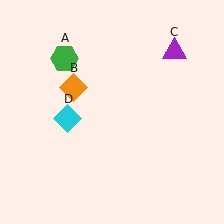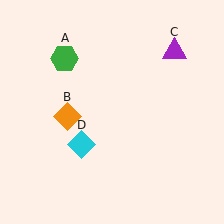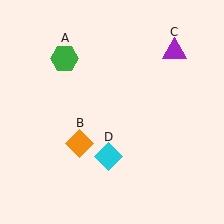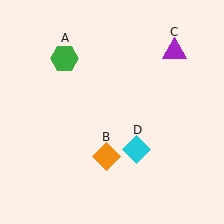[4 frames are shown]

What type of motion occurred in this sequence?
The orange diamond (object B), cyan diamond (object D) rotated counterclockwise around the center of the scene.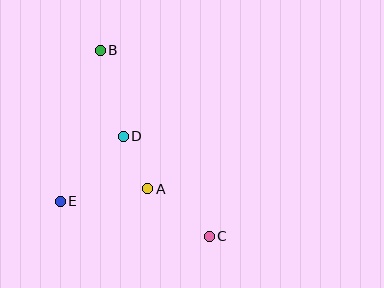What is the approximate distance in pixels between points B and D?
The distance between B and D is approximately 89 pixels.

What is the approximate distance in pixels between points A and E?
The distance between A and E is approximately 88 pixels.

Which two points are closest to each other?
Points A and D are closest to each other.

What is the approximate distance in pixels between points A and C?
The distance between A and C is approximately 77 pixels.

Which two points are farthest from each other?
Points B and C are farthest from each other.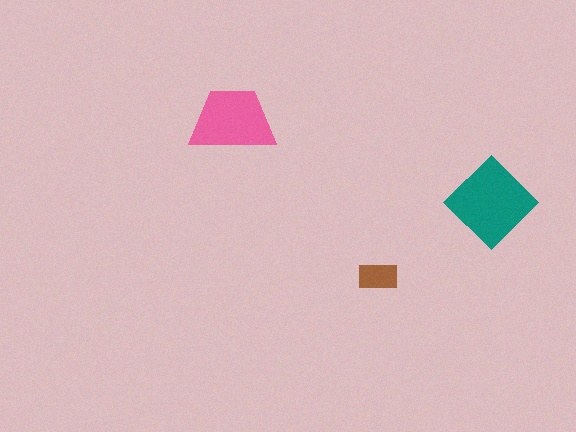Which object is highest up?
The pink trapezoid is topmost.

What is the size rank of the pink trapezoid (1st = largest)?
2nd.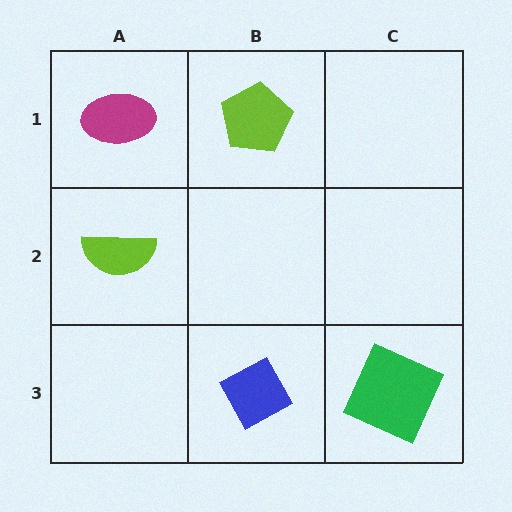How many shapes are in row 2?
1 shape.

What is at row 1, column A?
A magenta ellipse.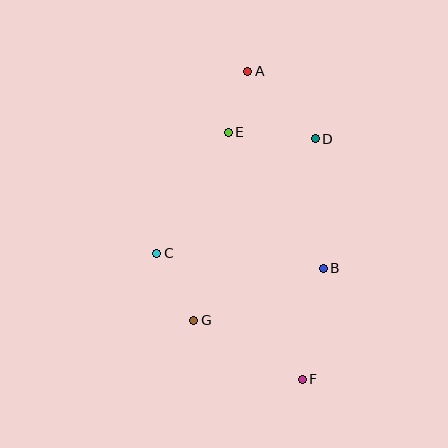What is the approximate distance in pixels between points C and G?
The distance between C and G is approximately 76 pixels.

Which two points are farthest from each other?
Points A and F are farthest from each other.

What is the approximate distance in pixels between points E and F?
The distance between E and F is approximately 257 pixels.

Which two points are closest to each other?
Points A and E are closest to each other.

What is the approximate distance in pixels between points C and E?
The distance between C and E is approximately 140 pixels.